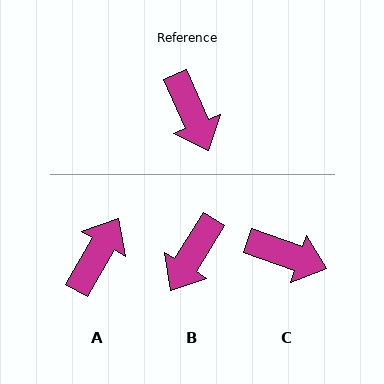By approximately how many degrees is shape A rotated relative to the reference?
Approximately 126 degrees counter-clockwise.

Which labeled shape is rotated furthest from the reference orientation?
A, about 126 degrees away.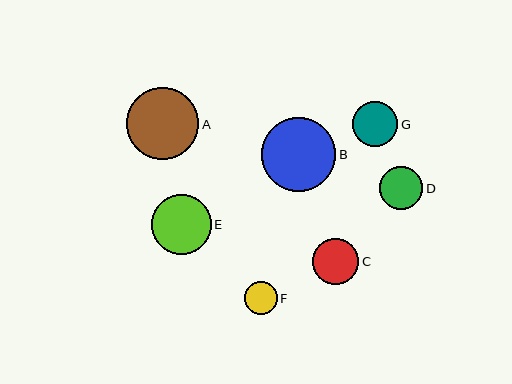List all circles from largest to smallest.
From largest to smallest: B, A, E, C, G, D, F.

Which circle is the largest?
Circle B is the largest with a size of approximately 74 pixels.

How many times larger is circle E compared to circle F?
Circle E is approximately 1.8 times the size of circle F.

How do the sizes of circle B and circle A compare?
Circle B and circle A are approximately the same size.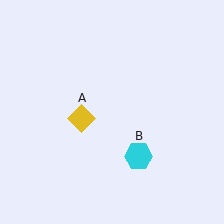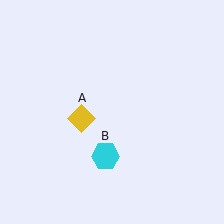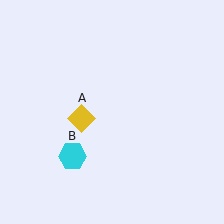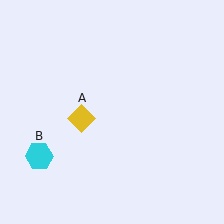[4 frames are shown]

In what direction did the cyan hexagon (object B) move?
The cyan hexagon (object B) moved left.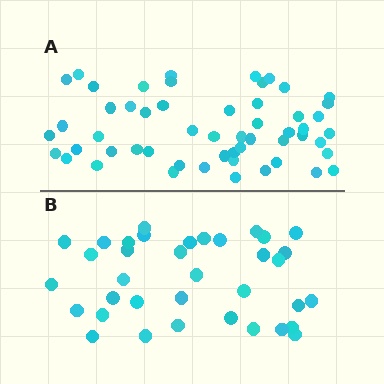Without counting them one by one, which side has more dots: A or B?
Region A (the top region) has more dots.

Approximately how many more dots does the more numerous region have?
Region A has approximately 20 more dots than region B.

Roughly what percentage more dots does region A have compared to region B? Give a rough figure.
About 50% more.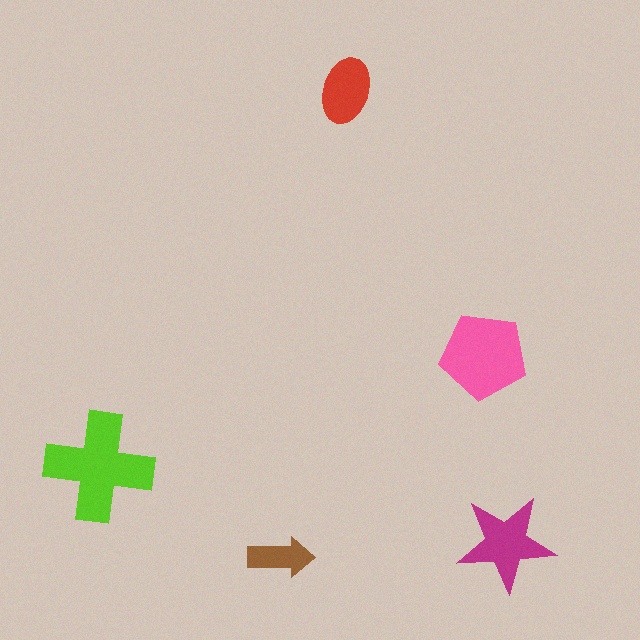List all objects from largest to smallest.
The lime cross, the pink pentagon, the magenta star, the red ellipse, the brown arrow.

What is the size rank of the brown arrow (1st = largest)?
5th.